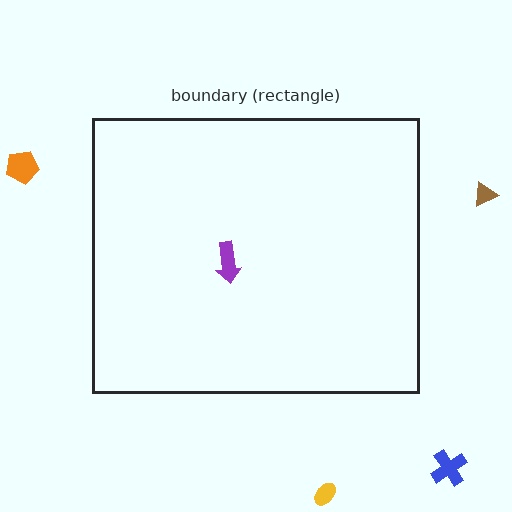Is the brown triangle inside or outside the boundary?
Outside.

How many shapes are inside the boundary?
1 inside, 4 outside.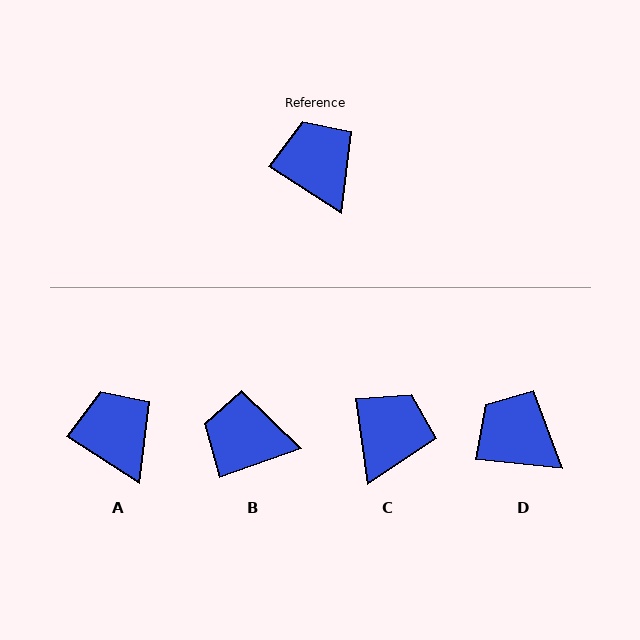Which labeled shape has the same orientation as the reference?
A.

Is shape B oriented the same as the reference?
No, it is off by about 52 degrees.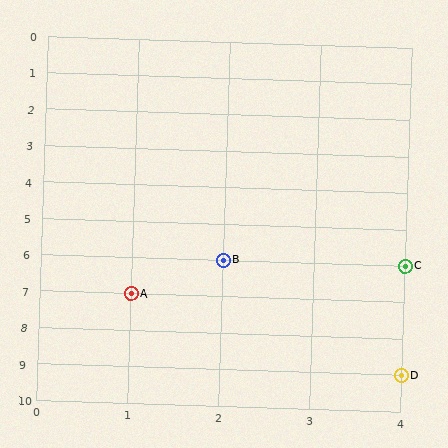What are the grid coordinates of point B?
Point B is at grid coordinates (2, 6).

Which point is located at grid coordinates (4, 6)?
Point C is at (4, 6).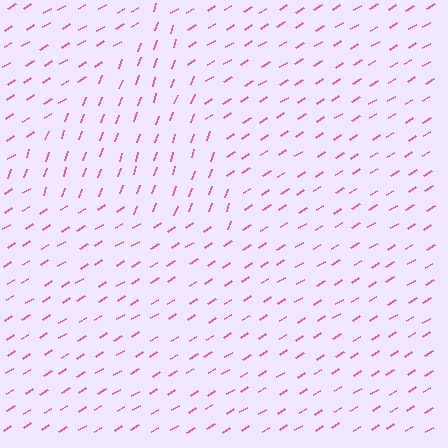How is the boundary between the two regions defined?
The boundary is defined purely by a change in line orientation (approximately 39 degrees difference). All lines are the same color and thickness.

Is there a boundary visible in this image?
Yes, there is a texture boundary formed by a change in line orientation.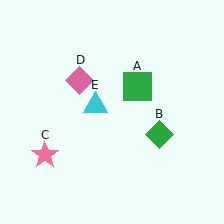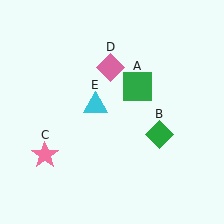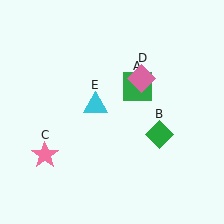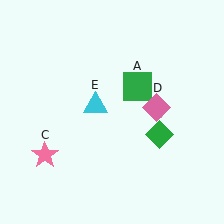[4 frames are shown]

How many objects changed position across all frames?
1 object changed position: pink diamond (object D).